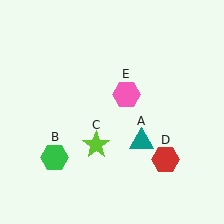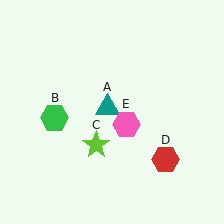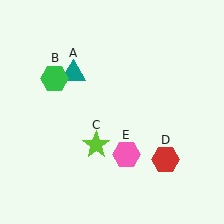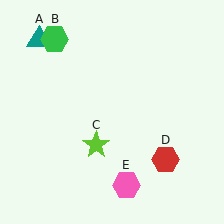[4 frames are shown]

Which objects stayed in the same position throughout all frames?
Lime star (object C) and red hexagon (object D) remained stationary.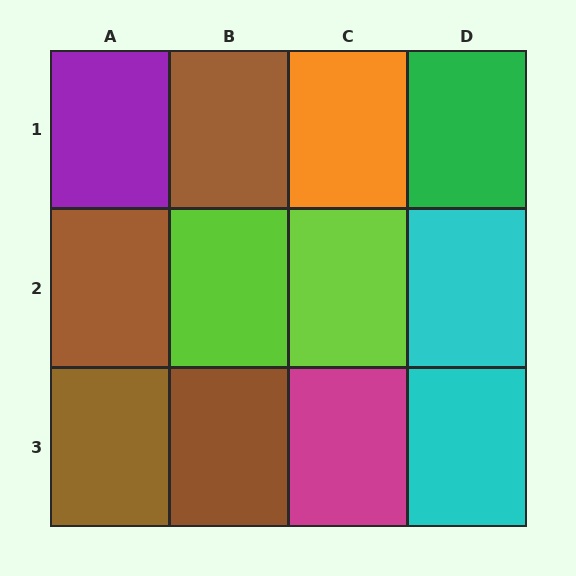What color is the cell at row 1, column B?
Brown.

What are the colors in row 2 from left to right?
Brown, lime, lime, cyan.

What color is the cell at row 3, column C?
Magenta.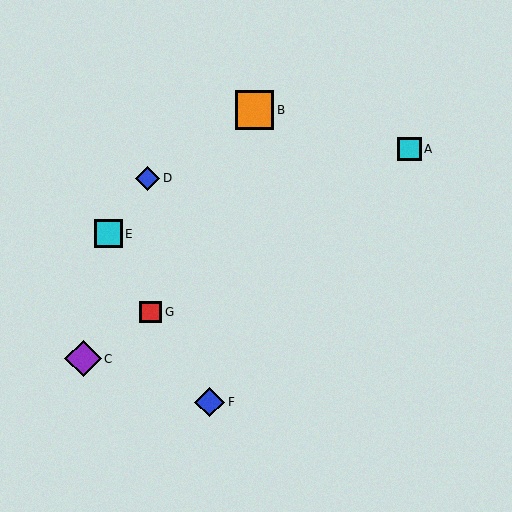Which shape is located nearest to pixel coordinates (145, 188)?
The blue diamond (labeled D) at (148, 178) is nearest to that location.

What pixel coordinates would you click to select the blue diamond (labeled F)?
Click at (210, 402) to select the blue diamond F.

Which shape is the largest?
The orange square (labeled B) is the largest.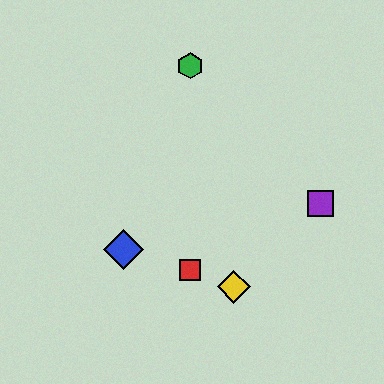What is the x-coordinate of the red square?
The red square is at x≈190.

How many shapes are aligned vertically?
2 shapes (the red square, the green hexagon) are aligned vertically.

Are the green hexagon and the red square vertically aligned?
Yes, both are at x≈190.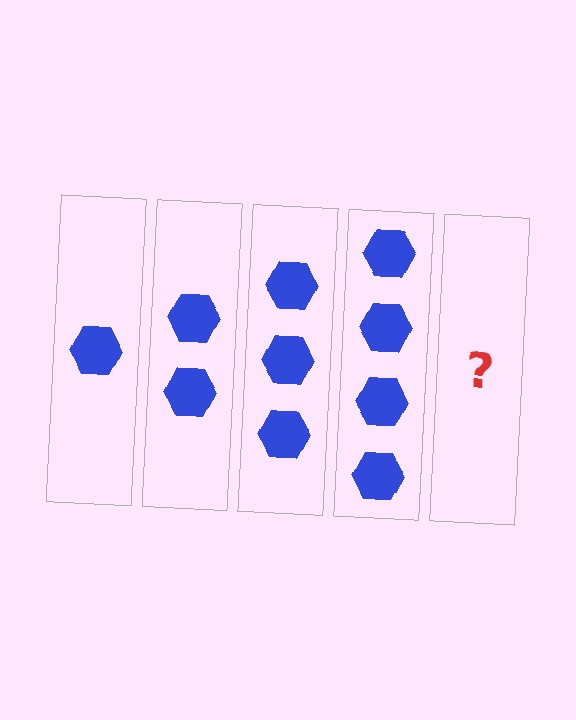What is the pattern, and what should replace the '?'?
The pattern is that each step adds one more hexagon. The '?' should be 5 hexagons.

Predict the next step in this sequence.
The next step is 5 hexagons.